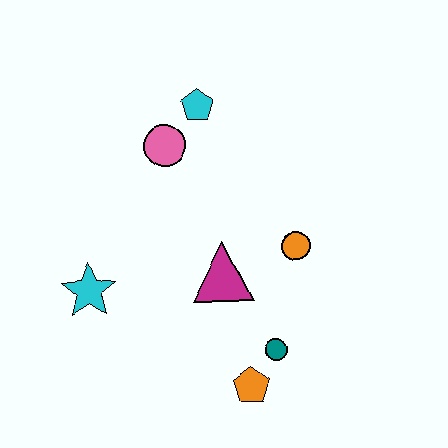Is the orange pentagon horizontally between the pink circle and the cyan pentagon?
No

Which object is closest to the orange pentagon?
The teal circle is closest to the orange pentagon.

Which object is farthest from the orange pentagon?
The cyan pentagon is farthest from the orange pentagon.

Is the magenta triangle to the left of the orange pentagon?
Yes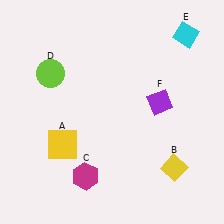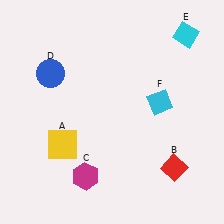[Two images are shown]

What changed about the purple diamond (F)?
In Image 1, F is purple. In Image 2, it changed to cyan.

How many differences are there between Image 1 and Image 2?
There are 3 differences between the two images.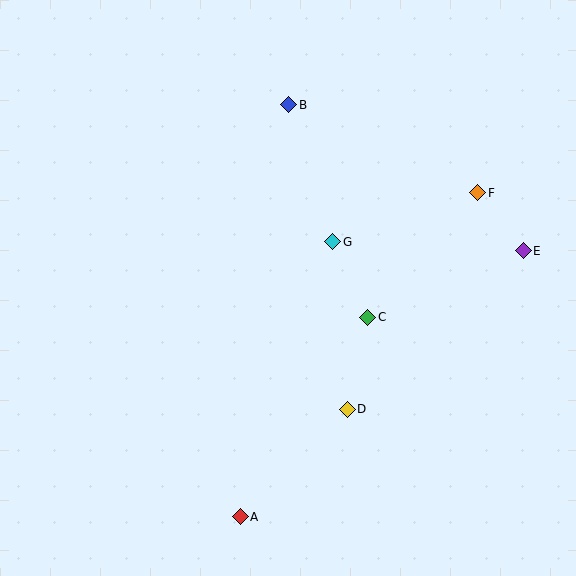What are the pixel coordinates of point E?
Point E is at (523, 251).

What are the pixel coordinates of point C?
Point C is at (368, 317).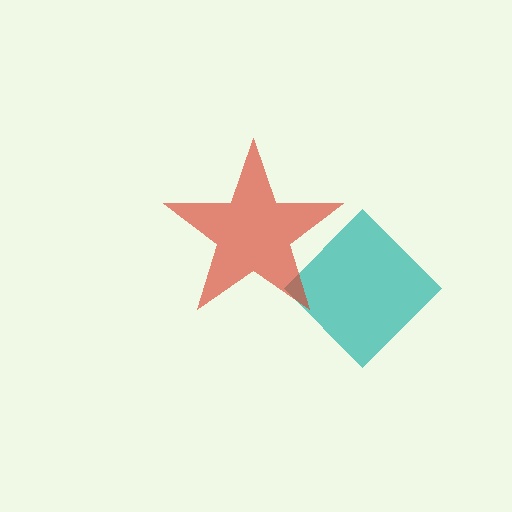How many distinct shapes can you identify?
There are 2 distinct shapes: a teal diamond, a red star.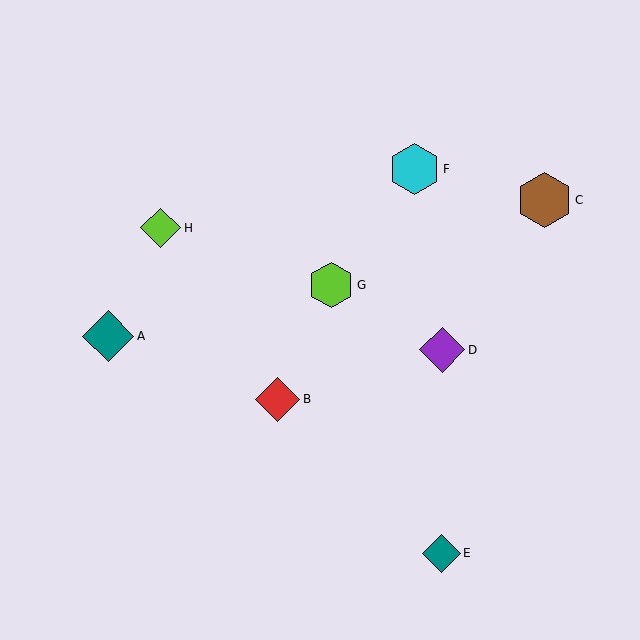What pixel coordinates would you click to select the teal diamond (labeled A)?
Click at (108, 336) to select the teal diamond A.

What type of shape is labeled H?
Shape H is a lime diamond.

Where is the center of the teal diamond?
The center of the teal diamond is at (442, 553).